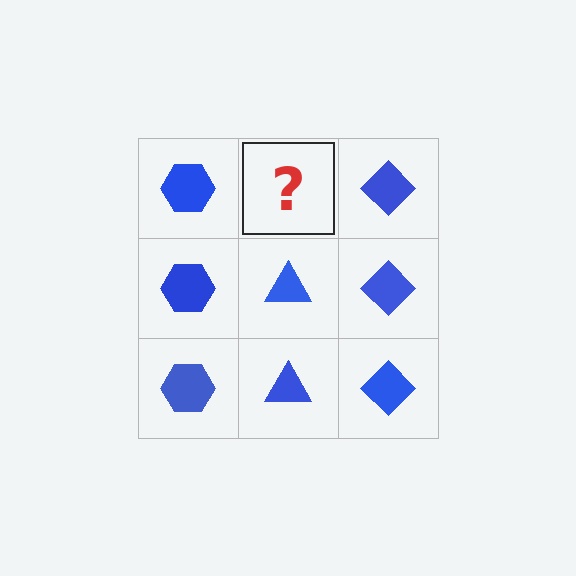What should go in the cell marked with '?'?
The missing cell should contain a blue triangle.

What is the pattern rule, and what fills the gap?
The rule is that each column has a consistent shape. The gap should be filled with a blue triangle.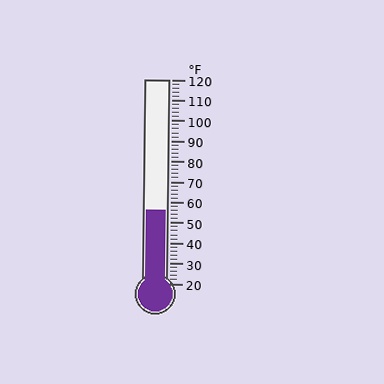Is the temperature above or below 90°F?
The temperature is below 90°F.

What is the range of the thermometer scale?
The thermometer scale ranges from 20°F to 120°F.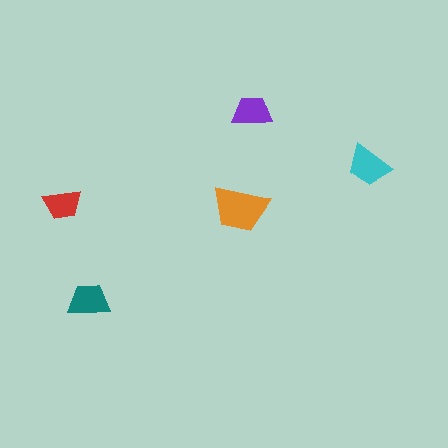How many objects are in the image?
There are 5 objects in the image.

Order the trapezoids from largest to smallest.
the orange one, the cyan one, the teal one, the purple one, the red one.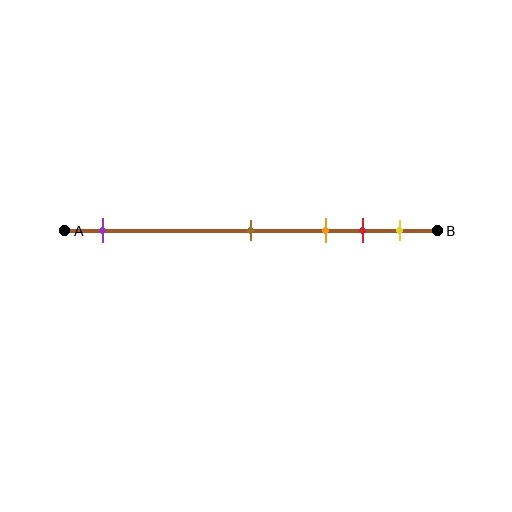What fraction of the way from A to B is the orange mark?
The orange mark is approximately 70% (0.7) of the way from A to B.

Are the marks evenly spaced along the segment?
No, the marks are not evenly spaced.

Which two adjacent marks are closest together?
The red and yellow marks are the closest adjacent pair.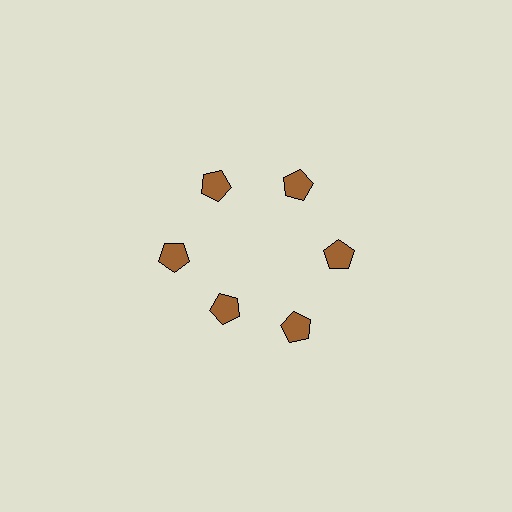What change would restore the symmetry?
The symmetry would be restored by moving it outward, back onto the ring so that all 6 pentagons sit at equal angles and equal distance from the center.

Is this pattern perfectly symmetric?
No. The 6 brown pentagons are arranged in a ring, but one element near the 7 o'clock position is pulled inward toward the center, breaking the 6-fold rotational symmetry.